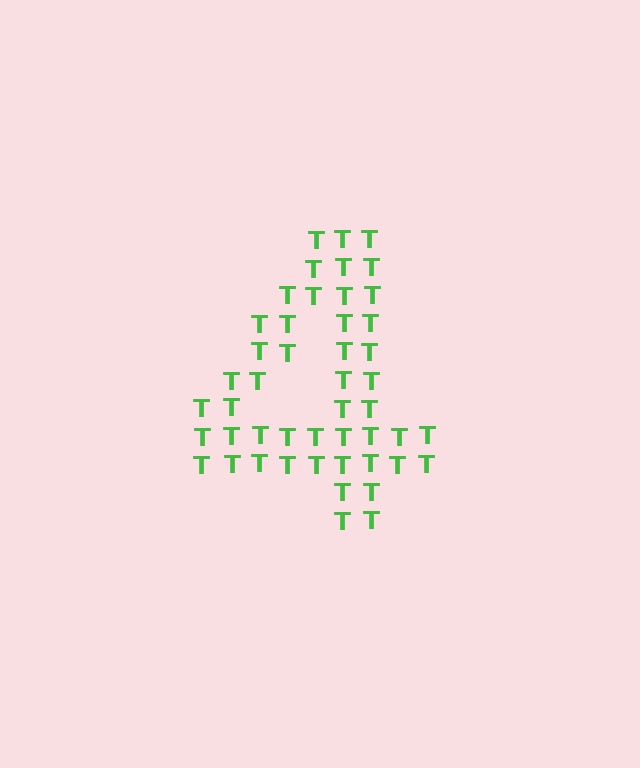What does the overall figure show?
The overall figure shows the digit 4.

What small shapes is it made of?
It is made of small letter T's.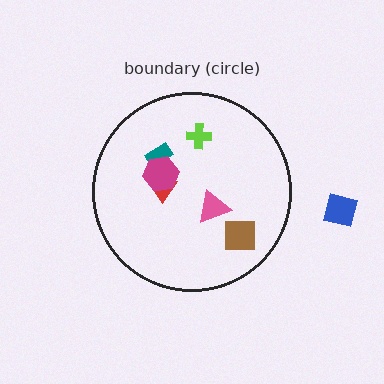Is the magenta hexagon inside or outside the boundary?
Inside.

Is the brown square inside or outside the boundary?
Inside.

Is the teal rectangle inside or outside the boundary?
Inside.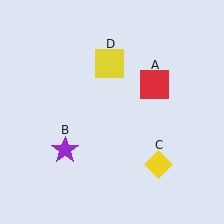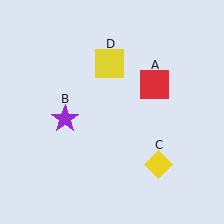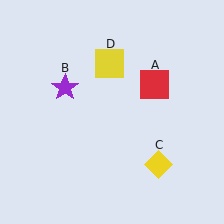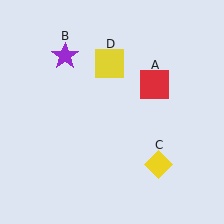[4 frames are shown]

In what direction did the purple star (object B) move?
The purple star (object B) moved up.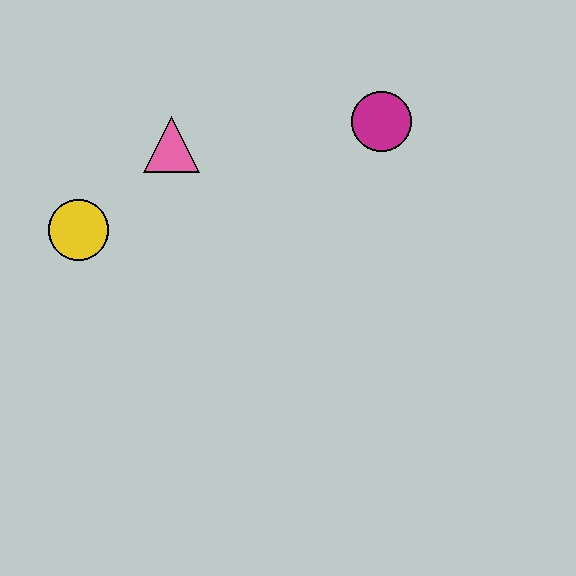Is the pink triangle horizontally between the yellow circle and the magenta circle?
Yes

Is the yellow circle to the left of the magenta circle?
Yes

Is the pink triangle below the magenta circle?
Yes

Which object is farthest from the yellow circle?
The magenta circle is farthest from the yellow circle.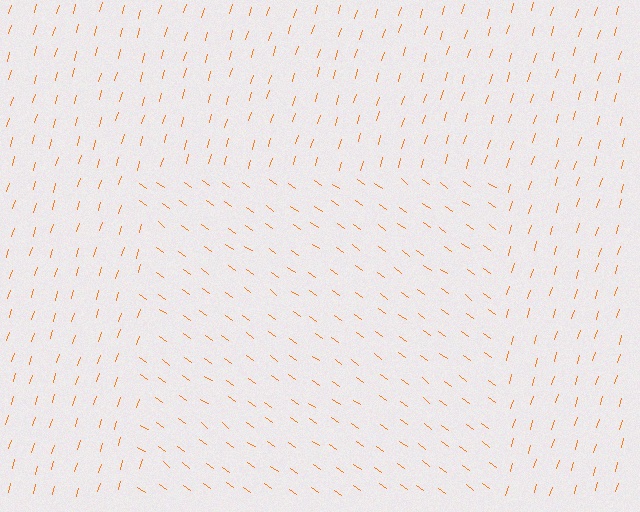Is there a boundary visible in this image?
Yes, there is a texture boundary formed by a change in line orientation.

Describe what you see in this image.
The image is filled with small orange line segments. A rectangle region in the image has lines oriented differently from the surrounding lines, creating a visible texture boundary.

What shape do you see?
I see a rectangle.